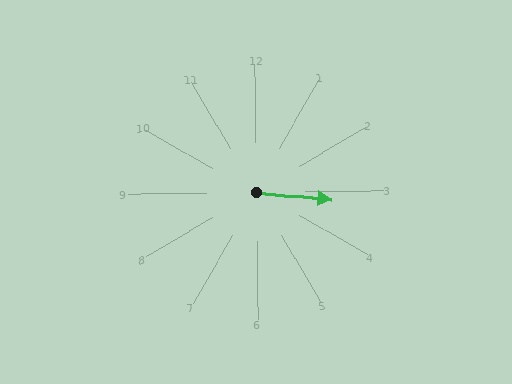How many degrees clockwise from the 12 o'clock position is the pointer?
Approximately 96 degrees.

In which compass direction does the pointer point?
East.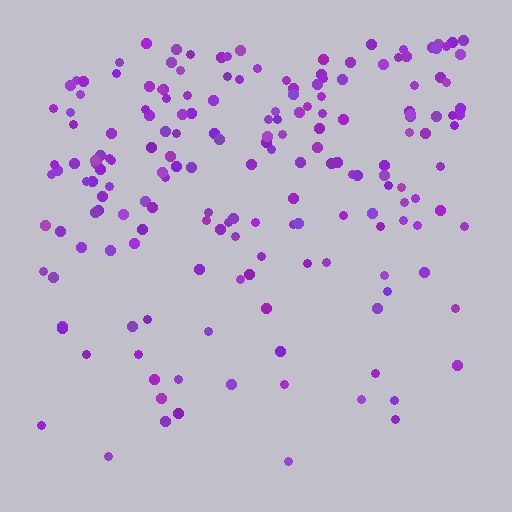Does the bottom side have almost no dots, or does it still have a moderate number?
Still a moderate number, just noticeably fewer than the top.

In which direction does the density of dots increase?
From bottom to top, with the top side densest.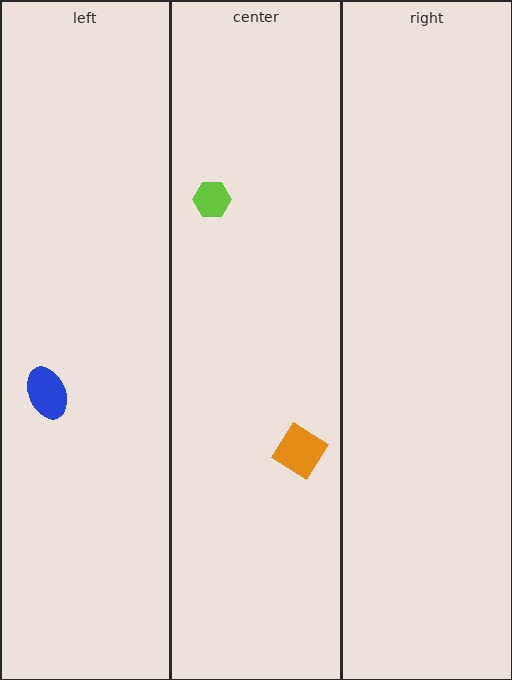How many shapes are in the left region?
1.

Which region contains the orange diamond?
The center region.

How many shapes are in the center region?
2.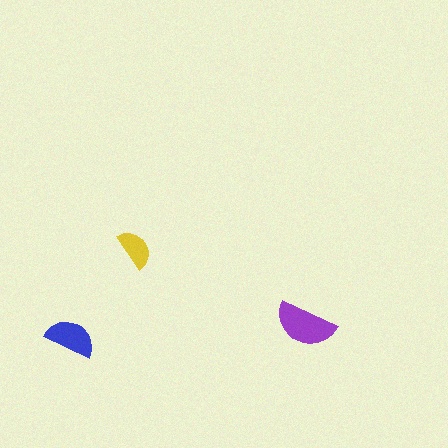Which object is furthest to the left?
The blue semicircle is leftmost.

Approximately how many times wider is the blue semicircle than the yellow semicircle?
About 1.5 times wider.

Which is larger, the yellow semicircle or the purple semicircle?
The purple one.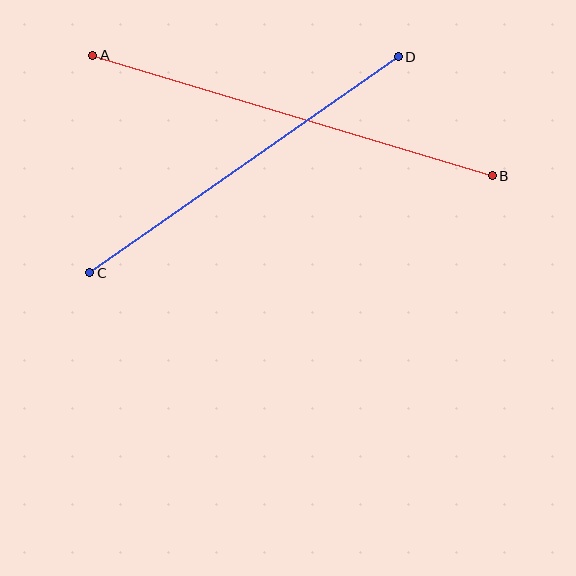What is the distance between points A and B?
The distance is approximately 417 pixels.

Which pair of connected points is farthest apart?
Points A and B are farthest apart.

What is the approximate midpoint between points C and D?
The midpoint is at approximately (244, 165) pixels.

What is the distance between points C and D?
The distance is approximately 377 pixels.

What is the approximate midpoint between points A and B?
The midpoint is at approximately (292, 116) pixels.